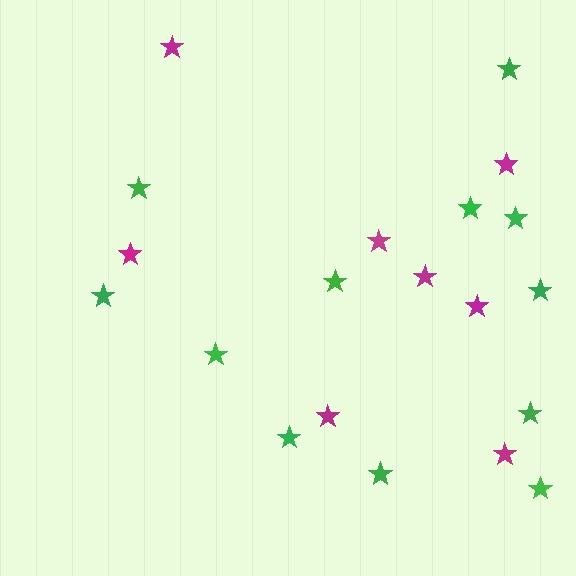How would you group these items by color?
There are 2 groups: one group of magenta stars (8) and one group of green stars (12).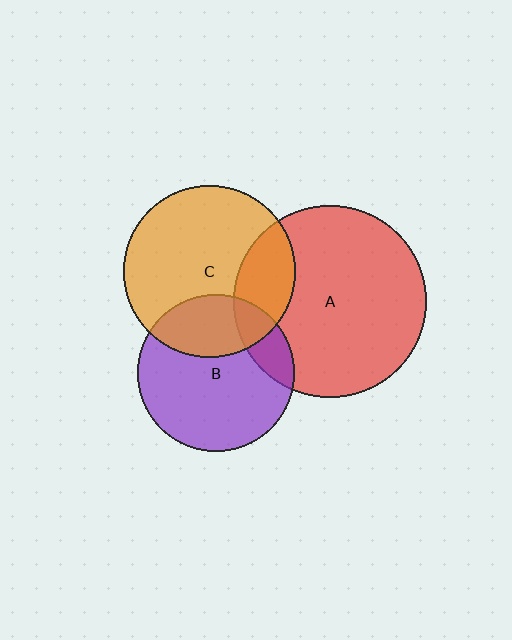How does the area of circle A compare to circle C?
Approximately 1.2 times.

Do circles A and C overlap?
Yes.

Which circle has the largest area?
Circle A (red).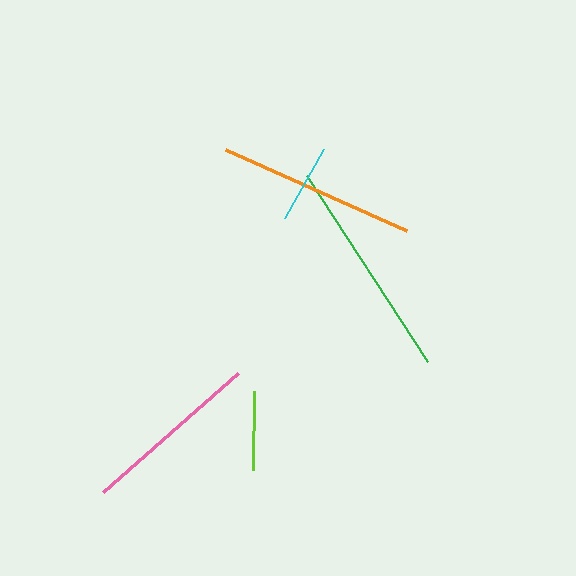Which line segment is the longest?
The green line is the longest at approximately 222 pixels.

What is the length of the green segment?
The green segment is approximately 222 pixels long.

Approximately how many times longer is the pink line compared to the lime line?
The pink line is approximately 2.3 times the length of the lime line.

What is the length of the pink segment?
The pink segment is approximately 180 pixels long.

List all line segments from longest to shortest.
From longest to shortest: green, orange, pink, cyan, lime.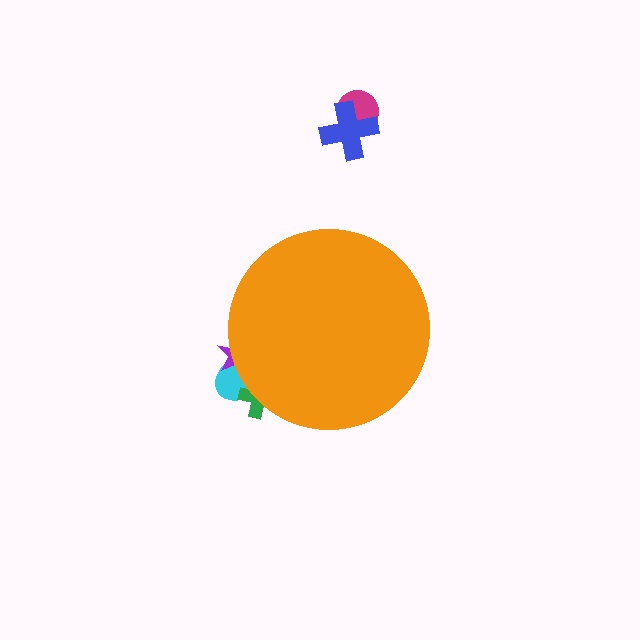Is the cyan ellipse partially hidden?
Yes, the cyan ellipse is partially hidden behind the orange circle.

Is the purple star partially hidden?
Yes, the purple star is partially hidden behind the orange circle.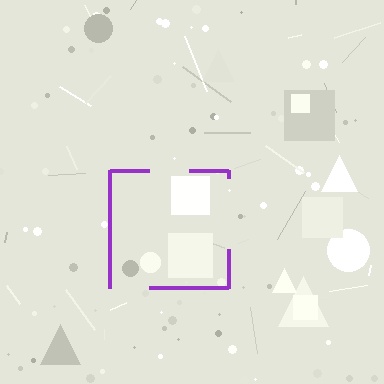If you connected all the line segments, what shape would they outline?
They would outline a square.